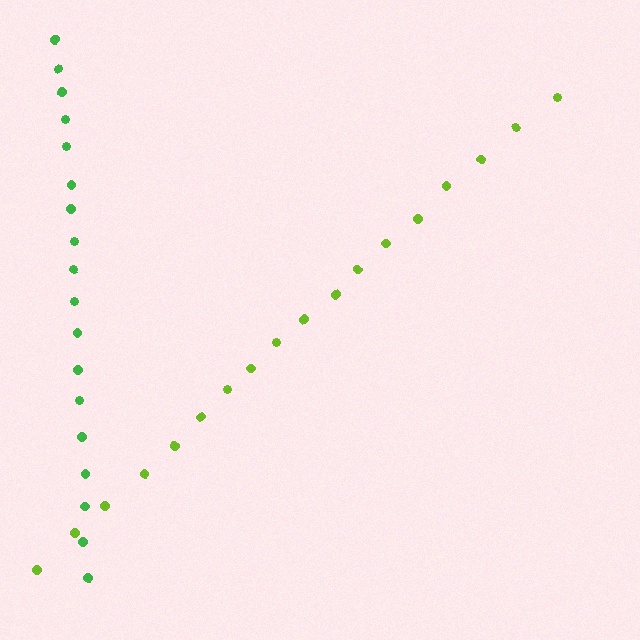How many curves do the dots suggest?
There are 2 distinct paths.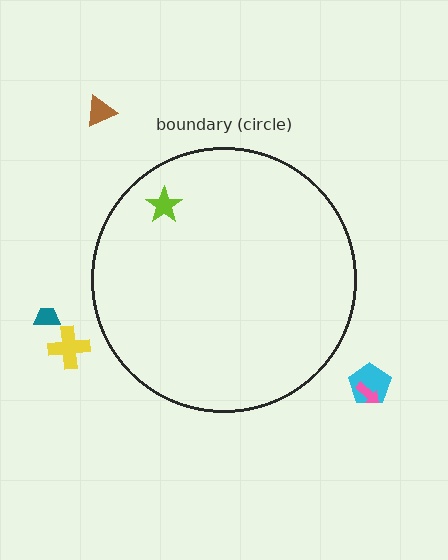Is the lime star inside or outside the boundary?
Inside.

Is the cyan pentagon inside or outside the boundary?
Outside.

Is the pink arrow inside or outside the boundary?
Outside.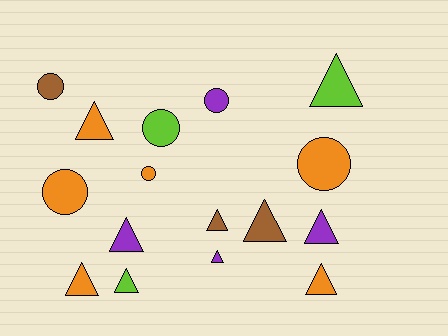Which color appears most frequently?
Orange, with 6 objects.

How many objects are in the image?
There are 16 objects.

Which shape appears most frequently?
Triangle, with 10 objects.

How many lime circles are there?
There is 1 lime circle.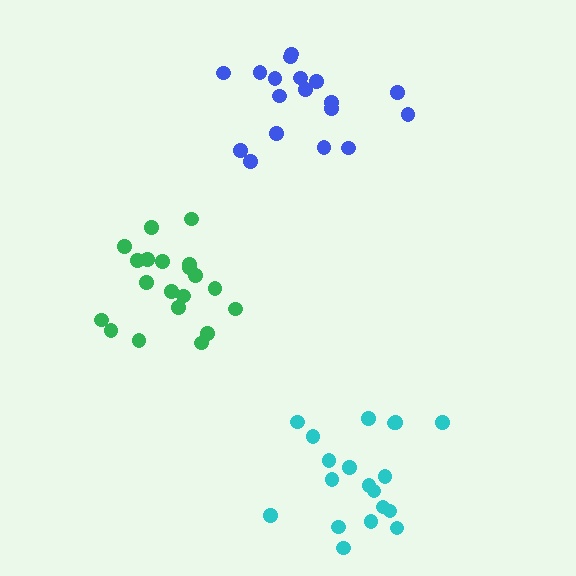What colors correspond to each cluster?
The clusters are colored: green, blue, cyan.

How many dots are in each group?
Group 1: 20 dots, Group 2: 18 dots, Group 3: 19 dots (57 total).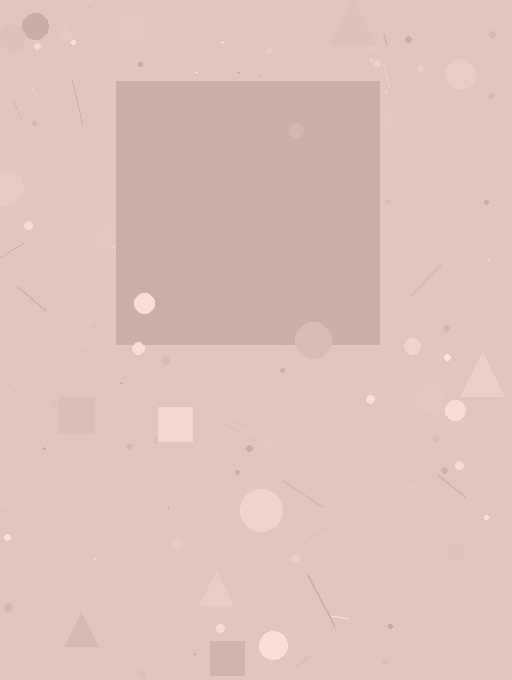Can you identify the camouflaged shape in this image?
The camouflaged shape is a square.